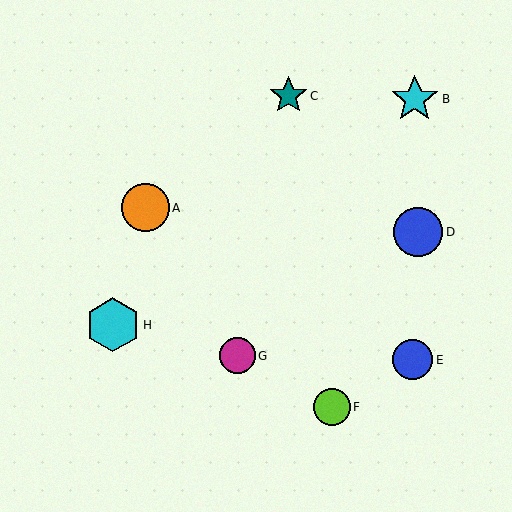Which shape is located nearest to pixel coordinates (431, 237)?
The blue circle (labeled D) at (418, 232) is nearest to that location.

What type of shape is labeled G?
Shape G is a magenta circle.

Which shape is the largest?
The cyan hexagon (labeled H) is the largest.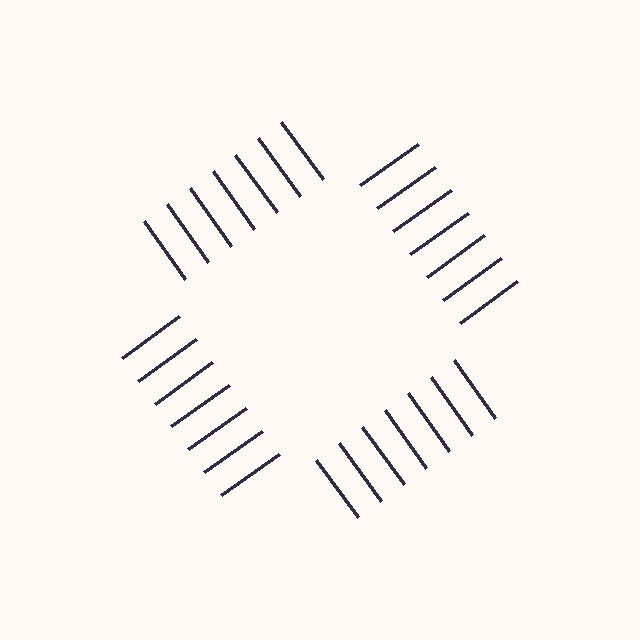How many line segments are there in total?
28 — 7 along each of the 4 edges.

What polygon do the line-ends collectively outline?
An illusory square — the line segments terminate on its edges but no continuous stroke is drawn.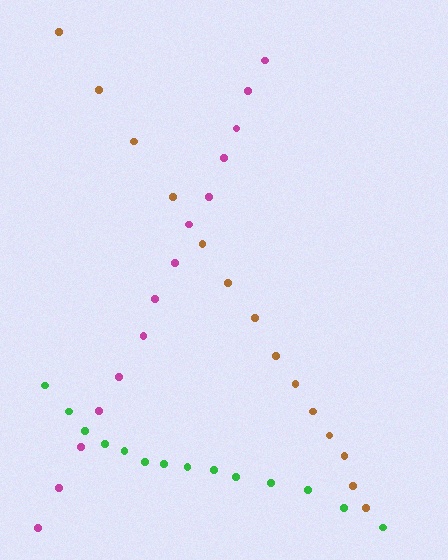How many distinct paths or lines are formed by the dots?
There are 3 distinct paths.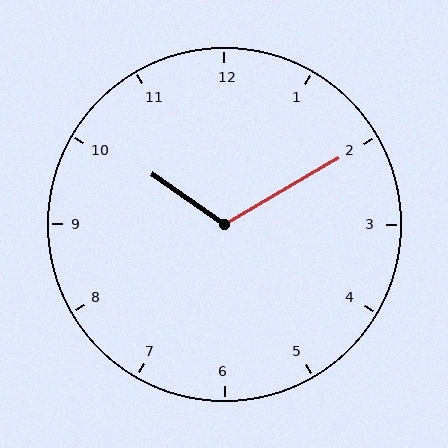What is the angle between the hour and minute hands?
Approximately 115 degrees.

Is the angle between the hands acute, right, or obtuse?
It is obtuse.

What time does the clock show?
10:10.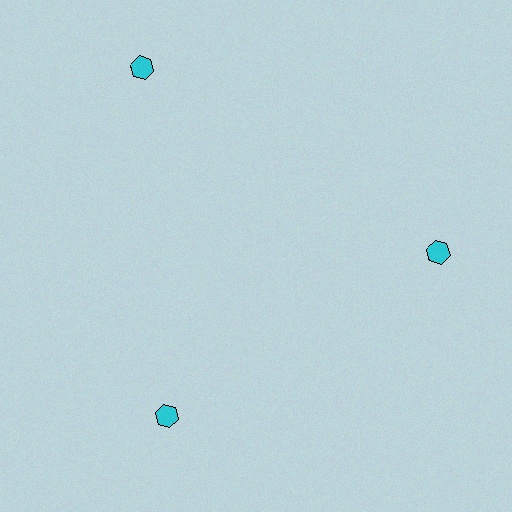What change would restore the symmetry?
The symmetry would be restored by moving it inward, back onto the ring so that all 3 hexagons sit at equal angles and equal distance from the center.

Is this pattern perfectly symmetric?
No. The 3 cyan hexagons are arranged in a ring, but one element near the 11 o'clock position is pushed outward from the center, breaking the 3-fold rotational symmetry.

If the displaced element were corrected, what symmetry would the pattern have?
It would have 3-fold rotational symmetry — the pattern would map onto itself every 120 degrees.